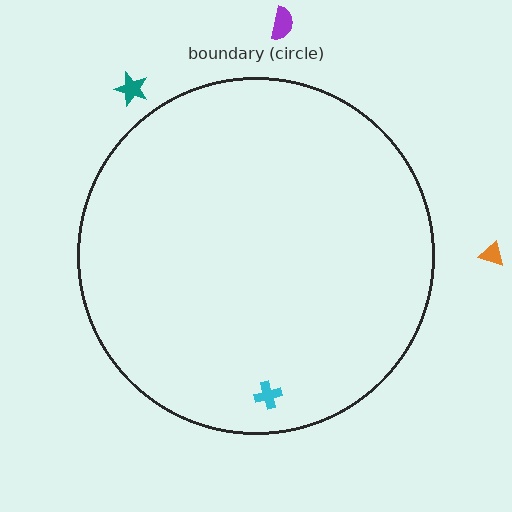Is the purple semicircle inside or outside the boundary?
Outside.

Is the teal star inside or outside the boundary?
Outside.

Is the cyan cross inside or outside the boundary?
Inside.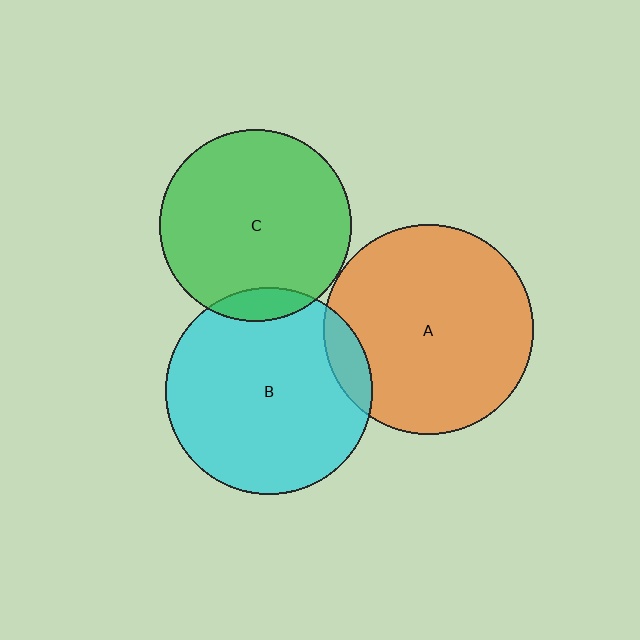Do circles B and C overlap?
Yes.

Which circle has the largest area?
Circle A (orange).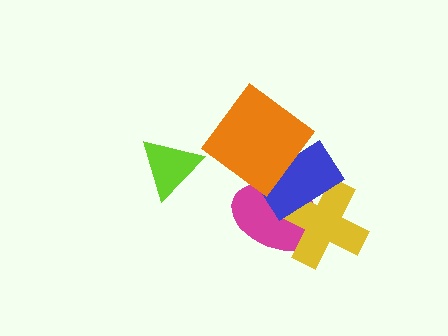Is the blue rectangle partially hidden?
Yes, it is partially covered by another shape.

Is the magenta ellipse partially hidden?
Yes, it is partially covered by another shape.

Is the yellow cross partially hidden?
Yes, it is partially covered by another shape.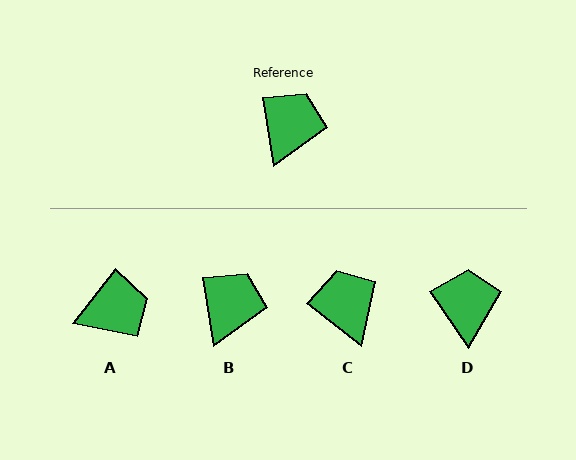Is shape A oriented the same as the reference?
No, it is off by about 47 degrees.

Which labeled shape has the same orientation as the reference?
B.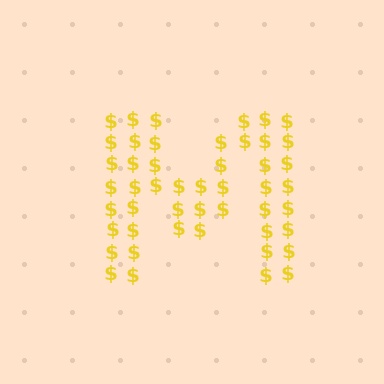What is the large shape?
The large shape is the letter M.